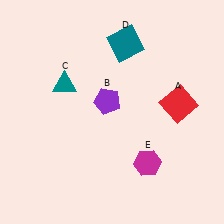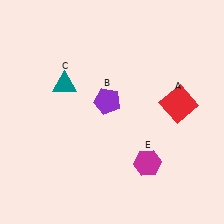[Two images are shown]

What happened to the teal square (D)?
The teal square (D) was removed in Image 2. It was in the top-right area of Image 1.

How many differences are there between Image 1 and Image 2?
There is 1 difference between the two images.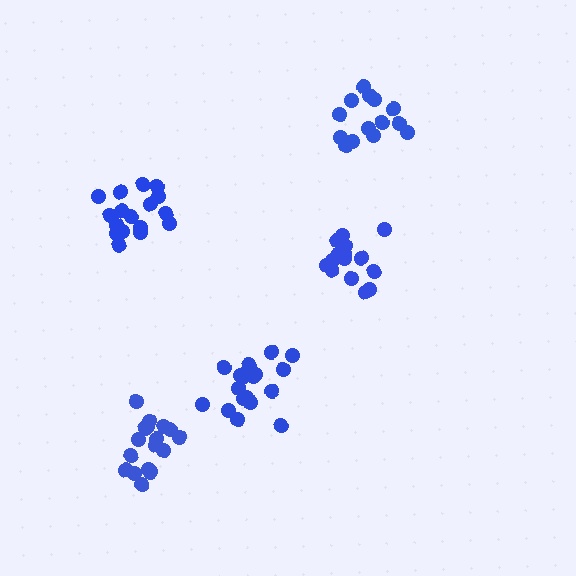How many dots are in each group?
Group 1: 19 dots, Group 2: 17 dots, Group 3: 17 dots, Group 4: 16 dots, Group 5: 15 dots (84 total).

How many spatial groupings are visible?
There are 5 spatial groupings.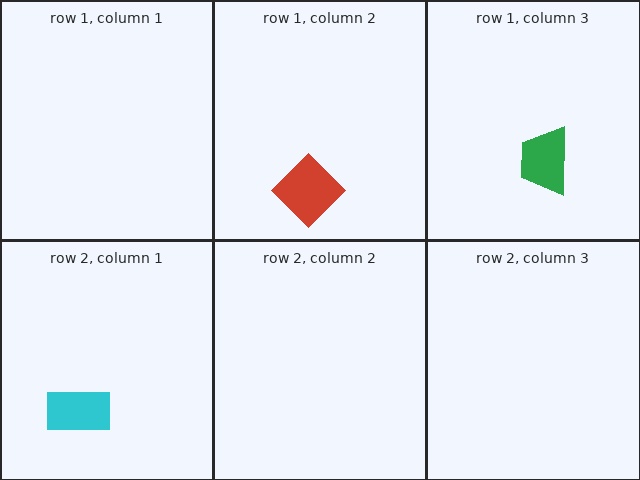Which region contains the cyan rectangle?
The row 2, column 1 region.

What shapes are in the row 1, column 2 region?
The red diamond.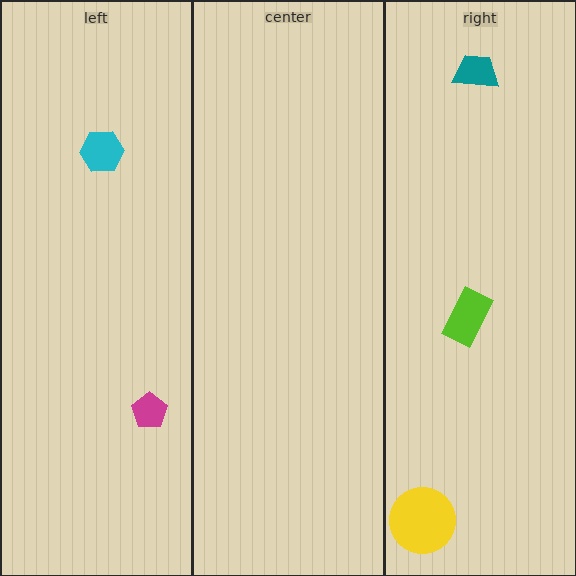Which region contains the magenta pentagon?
The left region.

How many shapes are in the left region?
2.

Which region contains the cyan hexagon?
The left region.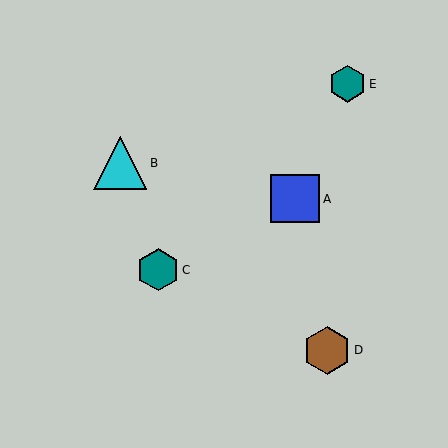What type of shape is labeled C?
Shape C is a teal hexagon.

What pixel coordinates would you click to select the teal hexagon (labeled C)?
Click at (158, 270) to select the teal hexagon C.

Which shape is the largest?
The cyan triangle (labeled B) is the largest.